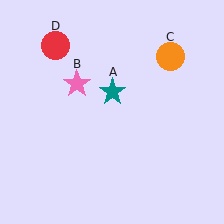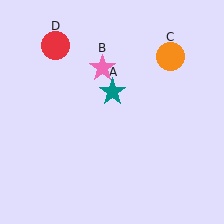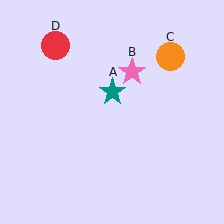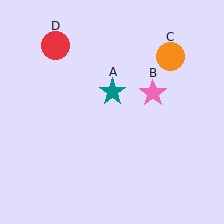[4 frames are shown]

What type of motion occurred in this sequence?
The pink star (object B) rotated clockwise around the center of the scene.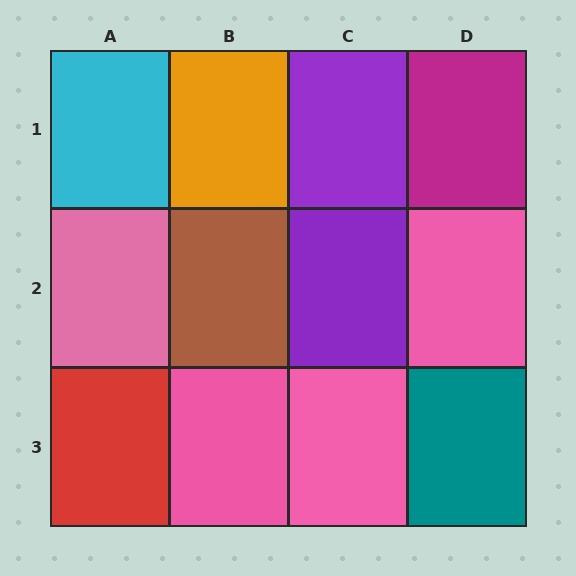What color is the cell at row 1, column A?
Cyan.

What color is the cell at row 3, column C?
Pink.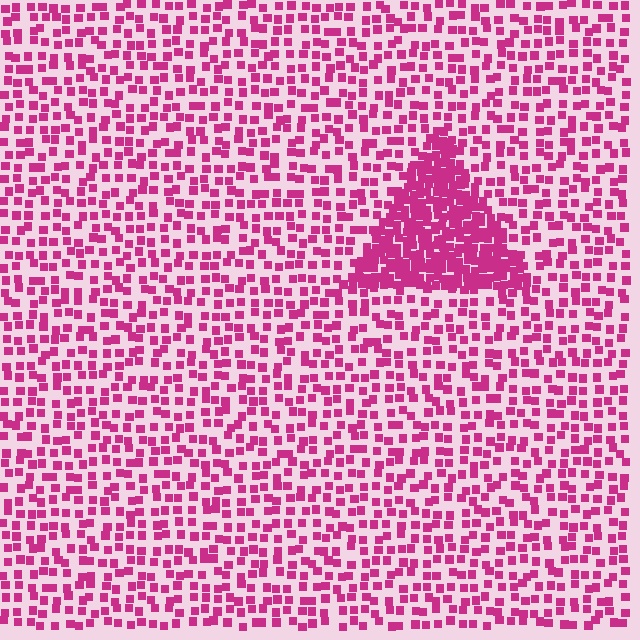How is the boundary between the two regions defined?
The boundary is defined by a change in element density (approximately 2.6x ratio). All elements are the same color, size, and shape.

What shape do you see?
I see a triangle.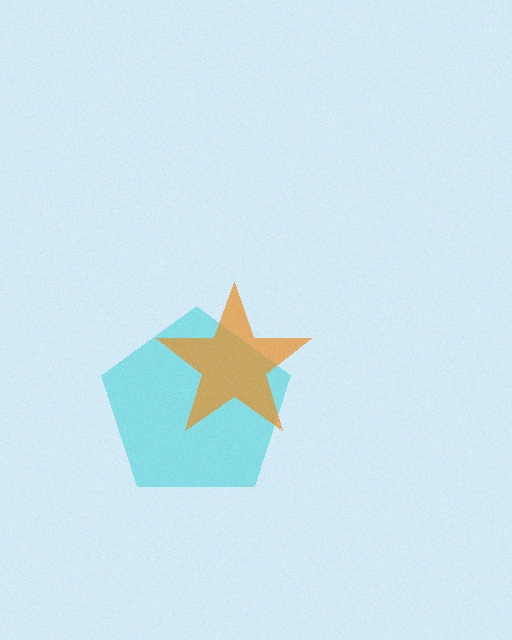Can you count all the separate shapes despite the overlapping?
Yes, there are 2 separate shapes.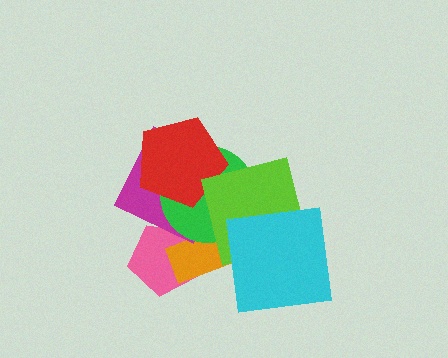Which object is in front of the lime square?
The cyan square is in front of the lime square.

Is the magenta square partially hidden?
Yes, it is partially covered by another shape.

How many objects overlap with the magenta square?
2 objects overlap with the magenta square.